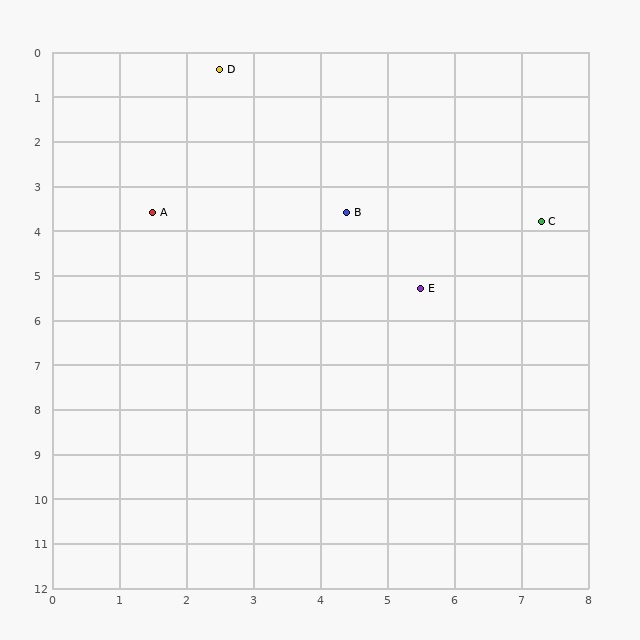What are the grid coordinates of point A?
Point A is at approximately (1.5, 3.6).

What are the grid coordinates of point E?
Point E is at approximately (5.5, 5.3).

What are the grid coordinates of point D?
Point D is at approximately (2.5, 0.4).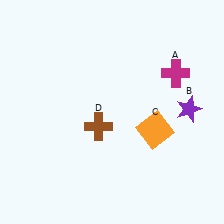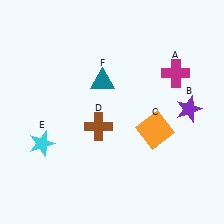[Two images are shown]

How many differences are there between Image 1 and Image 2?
There are 2 differences between the two images.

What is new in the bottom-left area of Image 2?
A cyan star (E) was added in the bottom-left area of Image 2.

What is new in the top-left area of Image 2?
A teal triangle (F) was added in the top-left area of Image 2.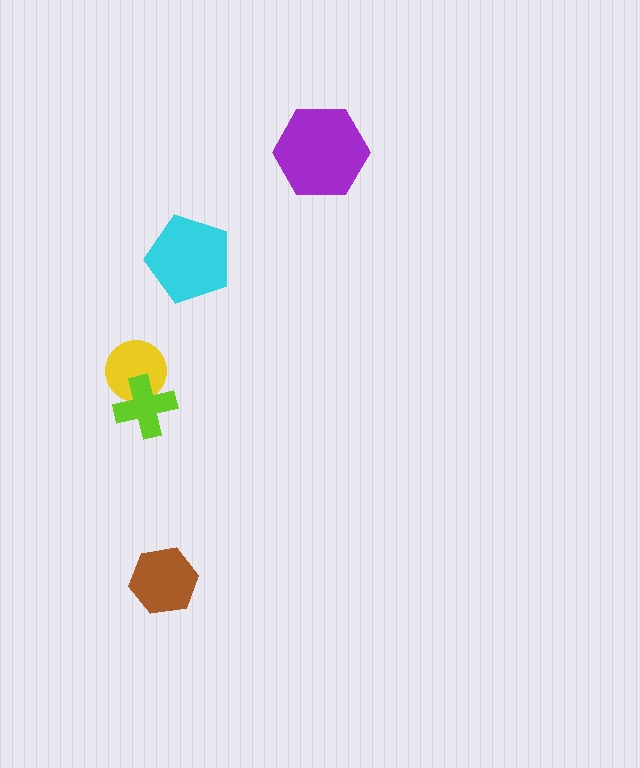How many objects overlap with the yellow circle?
1 object overlaps with the yellow circle.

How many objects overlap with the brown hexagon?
0 objects overlap with the brown hexagon.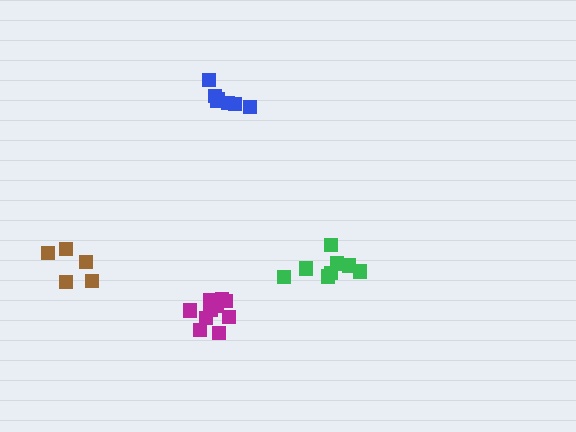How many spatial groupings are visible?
There are 4 spatial groupings.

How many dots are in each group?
Group 1: 5 dots, Group 2: 10 dots, Group 3: 7 dots, Group 4: 8 dots (30 total).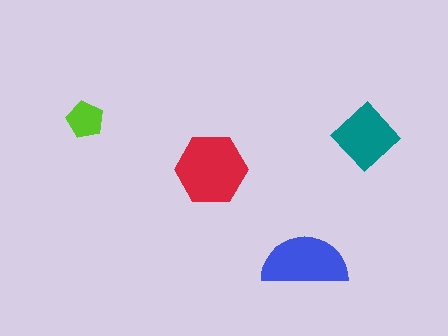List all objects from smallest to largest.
The lime pentagon, the teal diamond, the blue semicircle, the red hexagon.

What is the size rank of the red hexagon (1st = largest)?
1st.